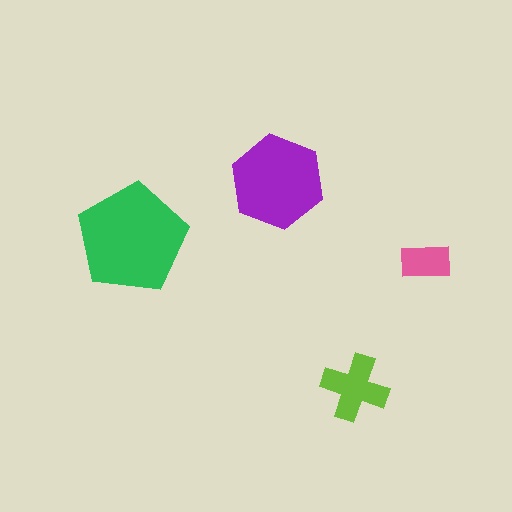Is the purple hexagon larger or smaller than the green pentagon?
Smaller.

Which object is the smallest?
The pink rectangle.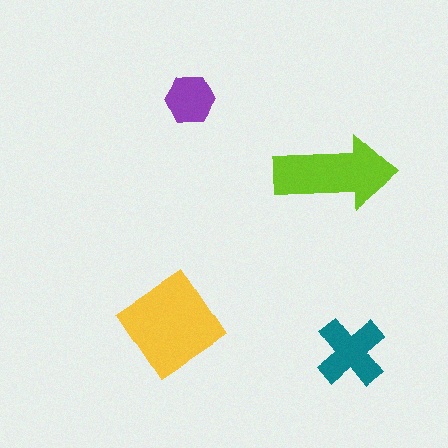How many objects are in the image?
There are 4 objects in the image.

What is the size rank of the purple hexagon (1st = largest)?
4th.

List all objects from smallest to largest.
The purple hexagon, the teal cross, the lime arrow, the yellow diamond.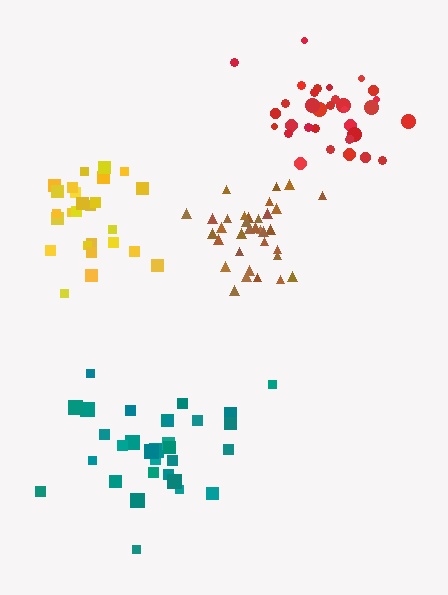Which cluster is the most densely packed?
Brown.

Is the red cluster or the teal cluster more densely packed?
Red.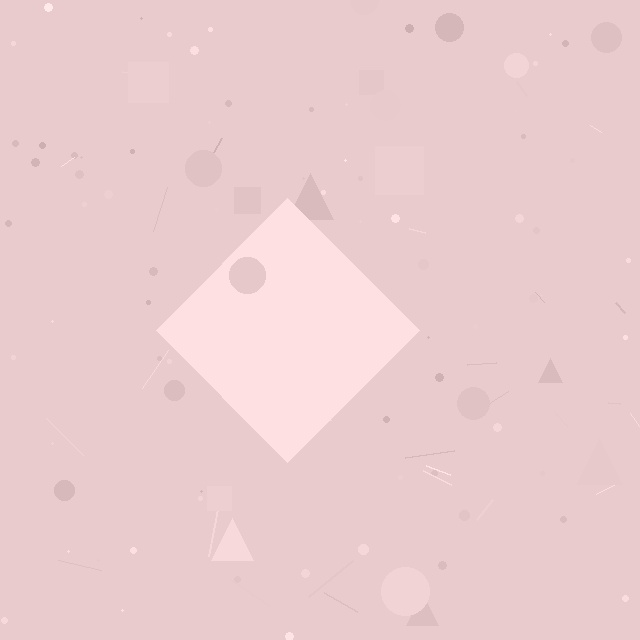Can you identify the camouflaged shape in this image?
The camouflaged shape is a diamond.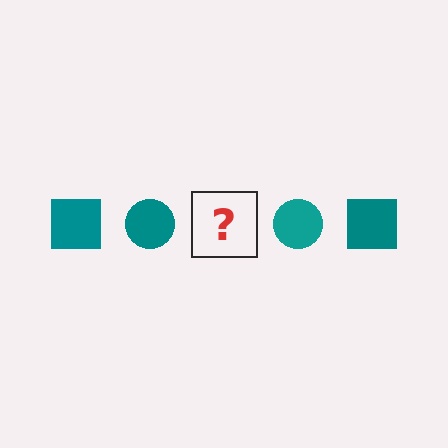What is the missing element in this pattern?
The missing element is a teal square.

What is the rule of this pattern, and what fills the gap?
The rule is that the pattern cycles through square, circle shapes in teal. The gap should be filled with a teal square.